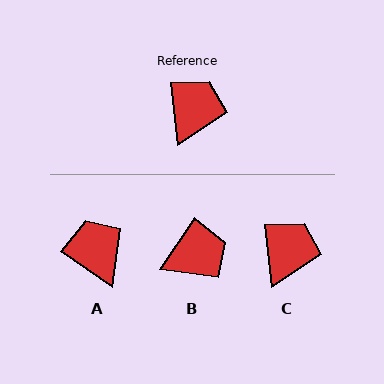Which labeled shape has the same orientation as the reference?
C.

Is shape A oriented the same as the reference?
No, it is off by about 49 degrees.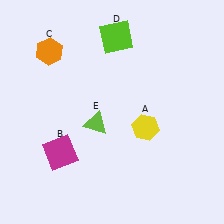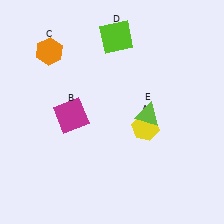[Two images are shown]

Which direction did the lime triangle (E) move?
The lime triangle (E) moved right.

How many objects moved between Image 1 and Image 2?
2 objects moved between the two images.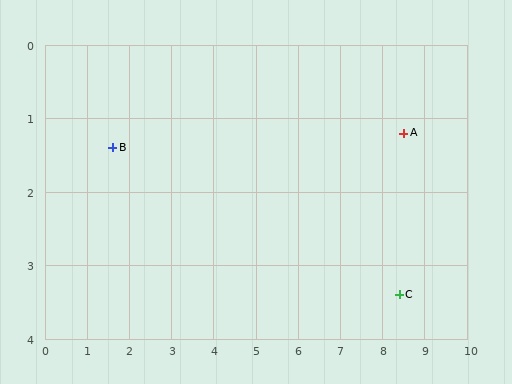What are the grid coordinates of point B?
Point B is at approximately (1.6, 1.4).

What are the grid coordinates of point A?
Point A is at approximately (8.5, 1.2).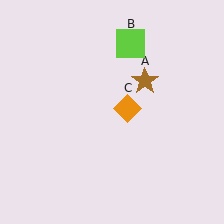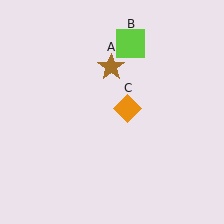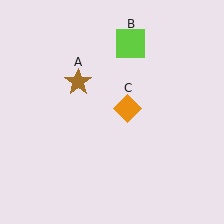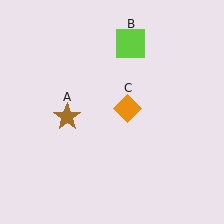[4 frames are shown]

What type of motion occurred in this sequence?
The brown star (object A) rotated counterclockwise around the center of the scene.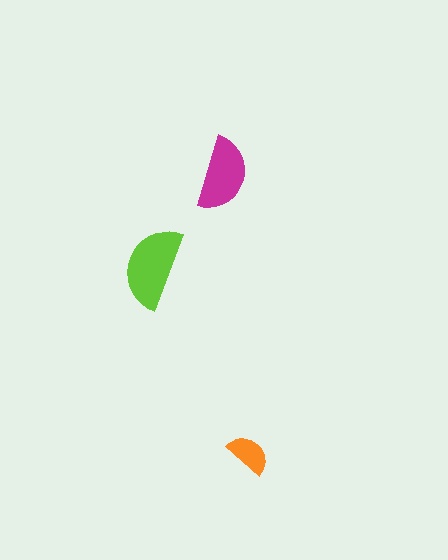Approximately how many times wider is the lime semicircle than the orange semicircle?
About 2 times wider.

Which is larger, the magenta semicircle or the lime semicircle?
The lime one.